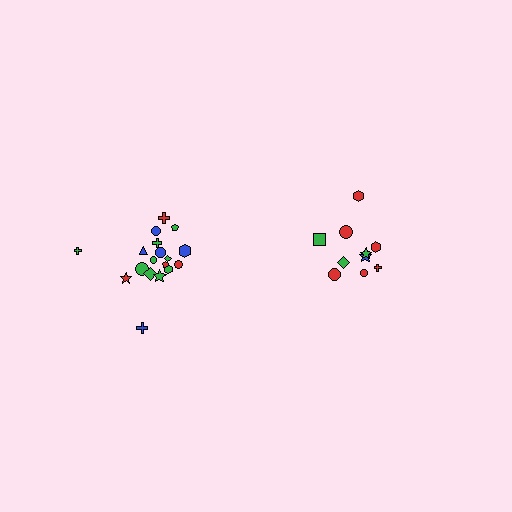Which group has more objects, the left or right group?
The left group.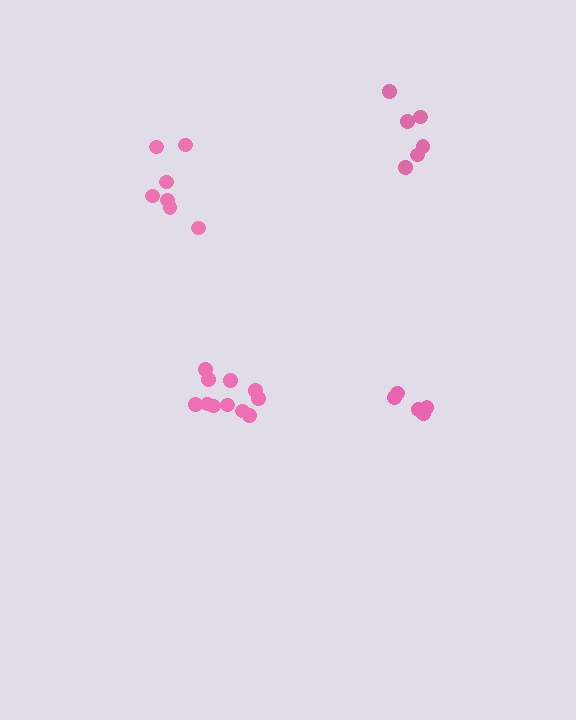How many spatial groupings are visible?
There are 4 spatial groupings.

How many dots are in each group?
Group 1: 11 dots, Group 2: 7 dots, Group 3: 6 dots, Group 4: 5 dots (29 total).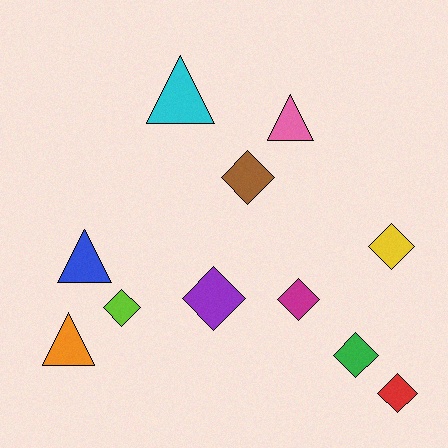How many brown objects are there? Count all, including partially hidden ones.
There is 1 brown object.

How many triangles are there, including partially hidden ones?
There are 4 triangles.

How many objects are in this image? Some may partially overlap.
There are 11 objects.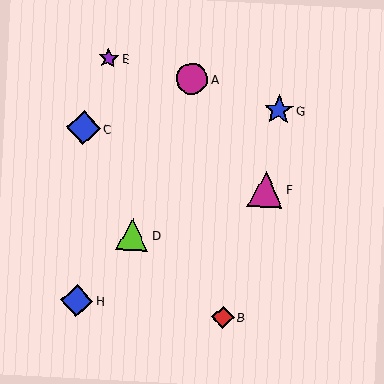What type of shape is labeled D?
Shape D is a lime triangle.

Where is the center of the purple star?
The center of the purple star is at (109, 58).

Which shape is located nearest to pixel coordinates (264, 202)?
The magenta triangle (labeled F) at (265, 189) is nearest to that location.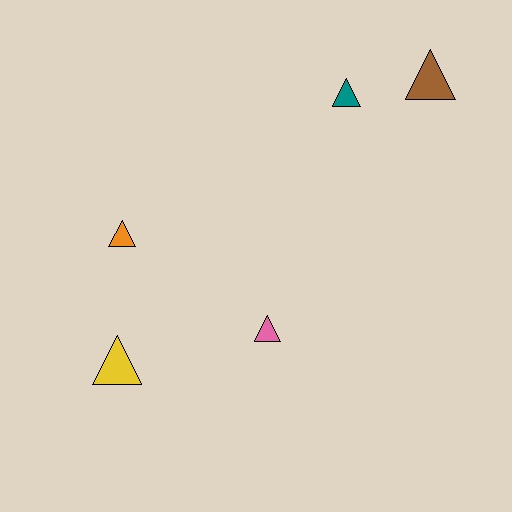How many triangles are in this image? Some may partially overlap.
There are 5 triangles.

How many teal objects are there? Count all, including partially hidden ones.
There is 1 teal object.